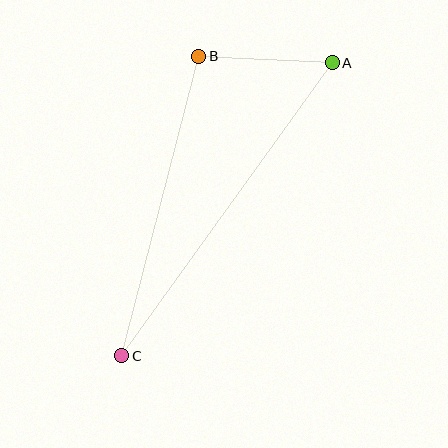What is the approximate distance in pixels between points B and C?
The distance between B and C is approximately 309 pixels.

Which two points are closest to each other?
Points A and B are closest to each other.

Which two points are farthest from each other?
Points A and C are farthest from each other.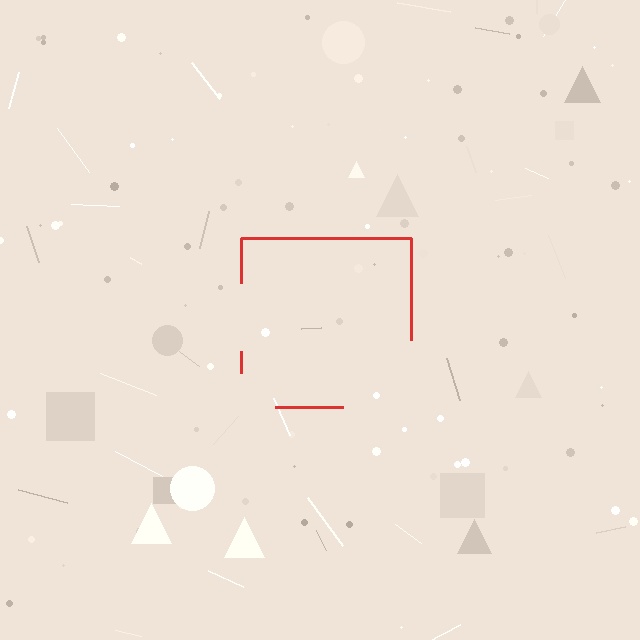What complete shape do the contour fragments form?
The contour fragments form a square.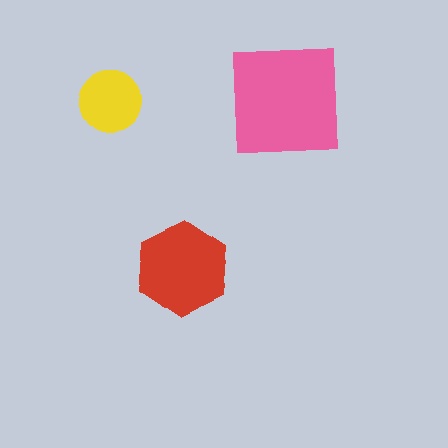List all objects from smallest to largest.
The yellow circle, the red hexagon, the pink square.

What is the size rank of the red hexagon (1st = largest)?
2nd.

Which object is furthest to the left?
The yellow circle is leftmost.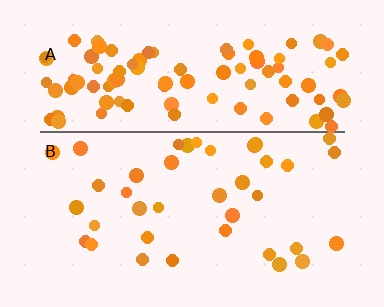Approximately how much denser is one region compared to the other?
Approximately 2.7× — region A over region B.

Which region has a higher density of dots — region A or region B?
A (the top).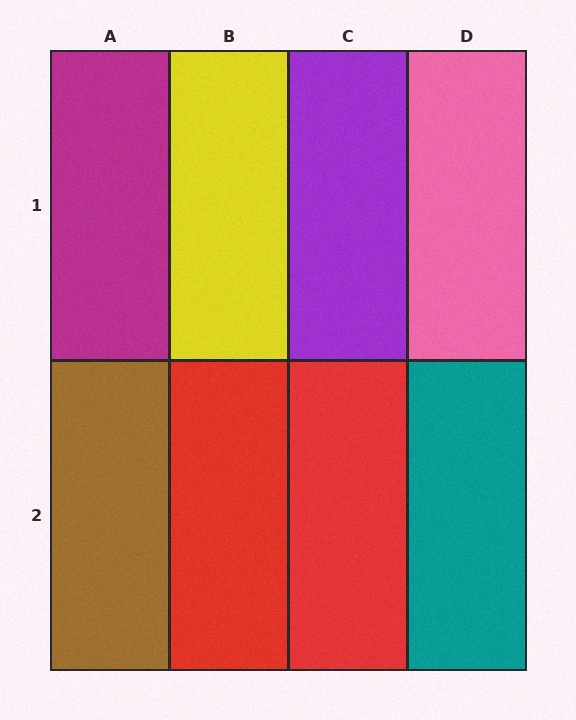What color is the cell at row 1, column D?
Pink.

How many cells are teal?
1 cell is teal.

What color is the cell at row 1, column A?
Magenta.